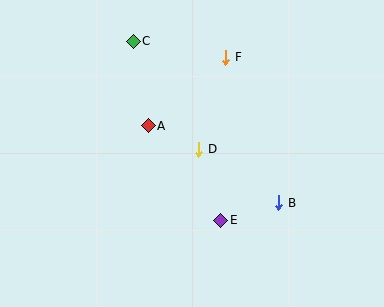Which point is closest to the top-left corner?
Point C is closest to the top-left corner.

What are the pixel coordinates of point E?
Point E is at (221, 220).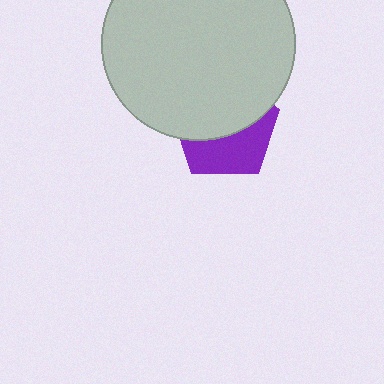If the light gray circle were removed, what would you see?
You would see the complete purple pentagon.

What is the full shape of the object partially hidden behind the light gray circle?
The partially hidden object is a purple pentagon.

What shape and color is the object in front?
The object in front is a light gray circle.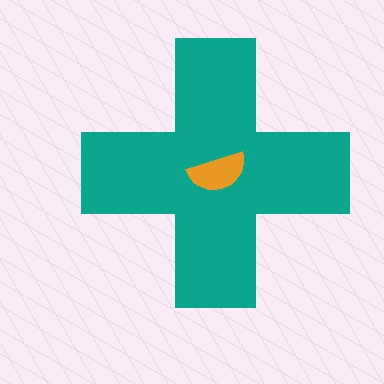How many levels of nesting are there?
2.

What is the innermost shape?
The orange semicircle.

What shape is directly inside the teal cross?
The orange semicircle.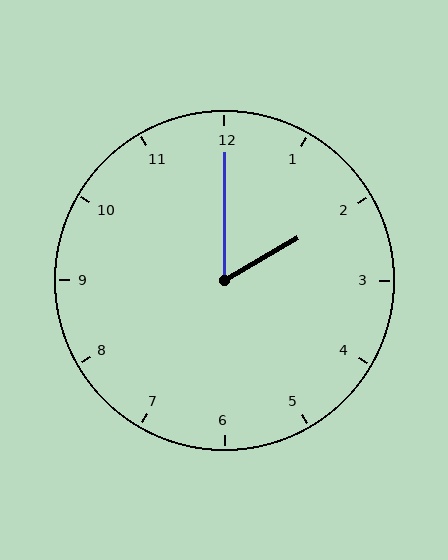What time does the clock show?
2:00.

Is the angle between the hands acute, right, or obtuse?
It is acute.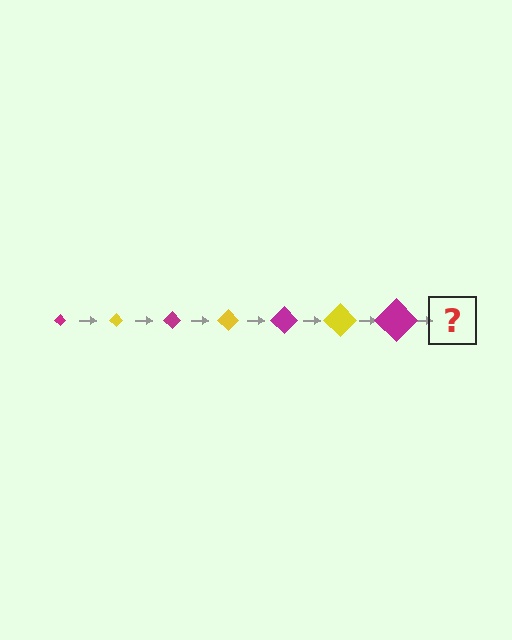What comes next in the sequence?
The next element should be a yellow diamond, larger than the previous one.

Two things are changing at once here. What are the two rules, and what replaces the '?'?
The two rules are that the diamond grows larger each step and the color cycles through magenta and yellow. The '?' should be a yellow diamond, larger than the previous one.